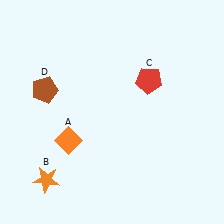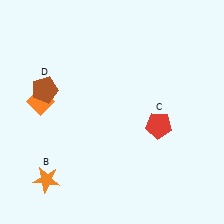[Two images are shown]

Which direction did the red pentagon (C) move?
The red pentagon (C) moved down.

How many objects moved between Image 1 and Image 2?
2 objects moved between the two images.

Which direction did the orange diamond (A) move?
The orange diamond (A) moved up.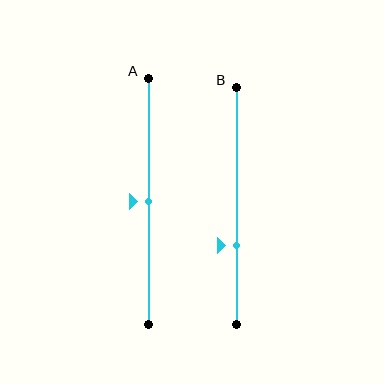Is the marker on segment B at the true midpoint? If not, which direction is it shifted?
No, the marker on segment B is shifted downward by about 17% of the segment length.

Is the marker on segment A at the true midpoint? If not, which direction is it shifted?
Yes, the marker on segment A is at the true midpoint.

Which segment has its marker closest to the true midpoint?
Segment A has its marker closest to the true midpoint.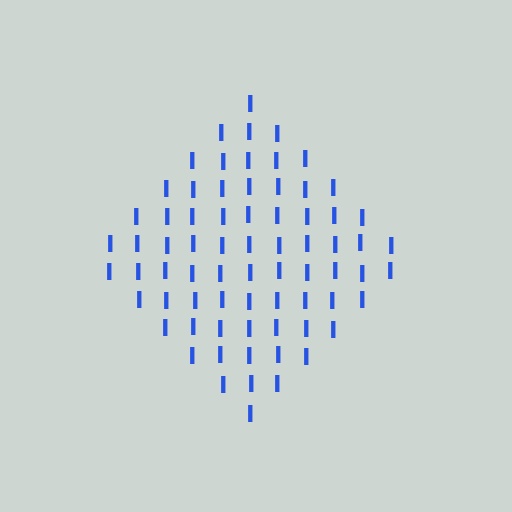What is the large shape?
The large shape is a diamond.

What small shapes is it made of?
It is made of small letter I's.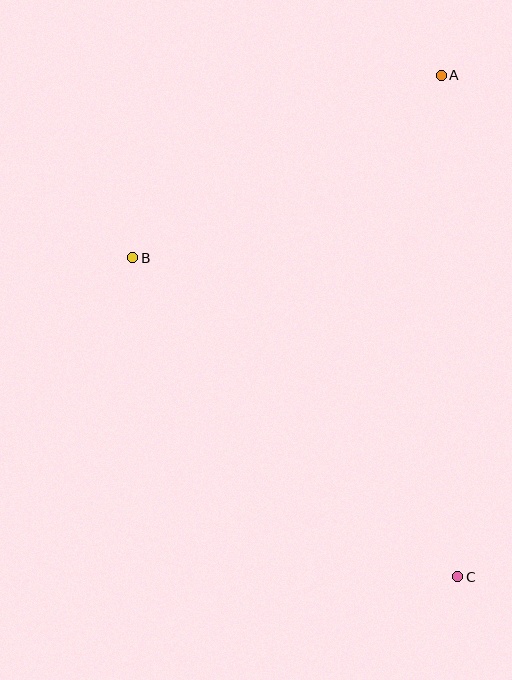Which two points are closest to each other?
Points A and B are closest to each other.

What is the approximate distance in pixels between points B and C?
The distance between B and C is approximately 455 pixels.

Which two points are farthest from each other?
Points A and C are farthest from each other.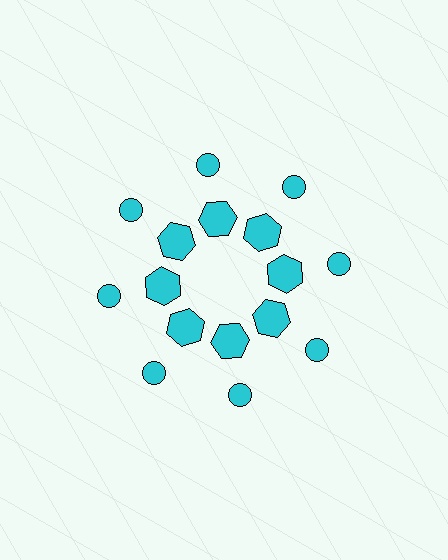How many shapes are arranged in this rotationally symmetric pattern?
There are 16 shapes, arranged in 8 groups of 2.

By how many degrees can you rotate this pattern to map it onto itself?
The pattern maps onto itself every 45 degrees of rotation.